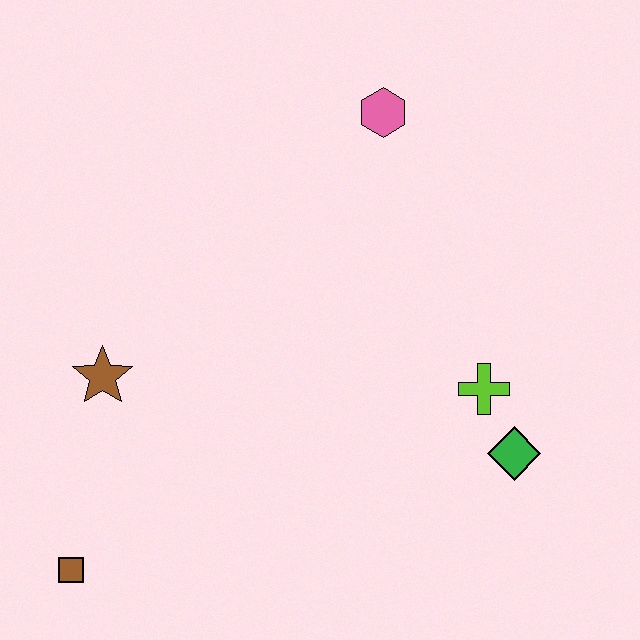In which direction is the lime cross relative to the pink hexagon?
The lime cross is below the pink hexagon.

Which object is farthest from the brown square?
The pink hexagon is farthest from the brown square.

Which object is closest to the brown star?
The brown square is closest to the brown star.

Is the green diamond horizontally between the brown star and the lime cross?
No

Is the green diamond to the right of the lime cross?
Yes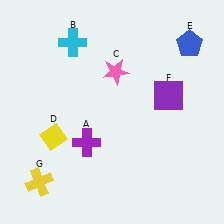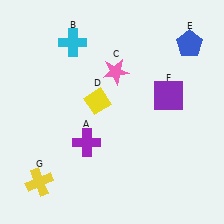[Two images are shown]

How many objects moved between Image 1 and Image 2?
1 object moved between the two images.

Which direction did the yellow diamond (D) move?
The yellow diamond (D) moved right.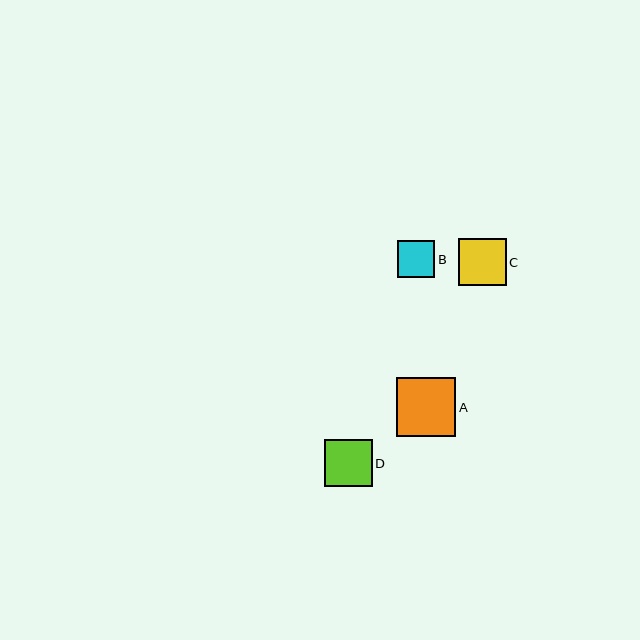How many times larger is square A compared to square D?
Square A is approximately 1.2 times the size of square D.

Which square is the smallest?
Square B is the smallest with a size of approximately 37 pixels.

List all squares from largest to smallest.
From largest to smallest: A, D, C, B.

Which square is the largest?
Square A is the largest with a size of approximately 59 pixels.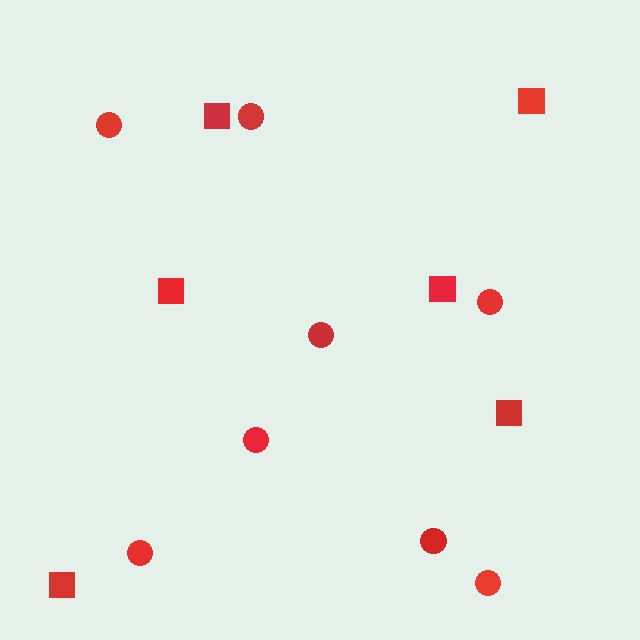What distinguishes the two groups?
There are 2 groups: one group of squares (6) and one group of circles (8).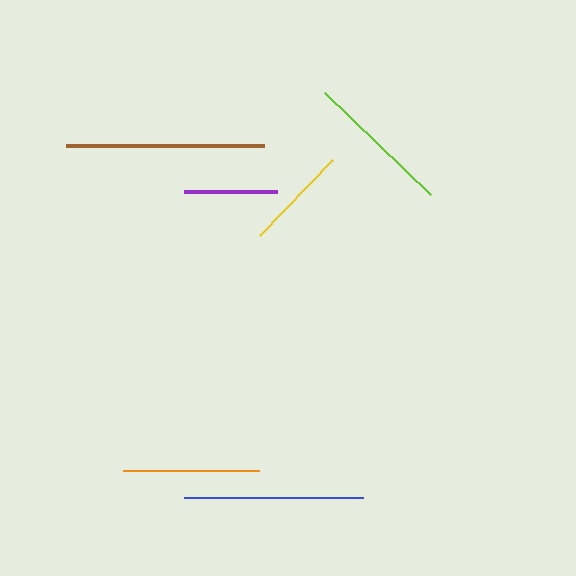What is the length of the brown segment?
The brown segment is approximately 197 pixels long.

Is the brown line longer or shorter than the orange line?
The brown line is longer than the orange line.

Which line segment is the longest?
The brown line is the longest at approximately 197 pixels.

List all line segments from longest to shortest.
From longest to shortest: brown, blue, lime, orange, yellow, purple.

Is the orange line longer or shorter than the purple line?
The orange line is longer than the purple line.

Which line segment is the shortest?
The purple line is the shortest at approximately 92 pixels.